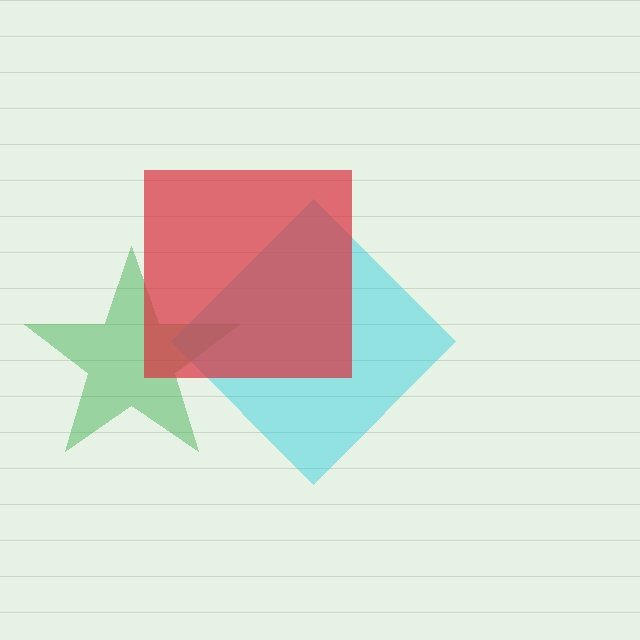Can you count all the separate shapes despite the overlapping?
Yes, there are 3 separate shapes.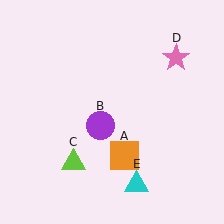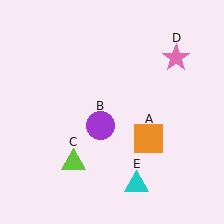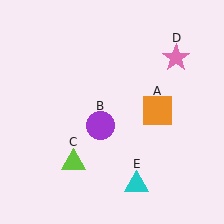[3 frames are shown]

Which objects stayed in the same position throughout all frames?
Purple circle (object B) and lime triangle (object C) and pink star (object D) and cyan triangle (object E) remained stationary.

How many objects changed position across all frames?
1 object changed position: orange square (object A).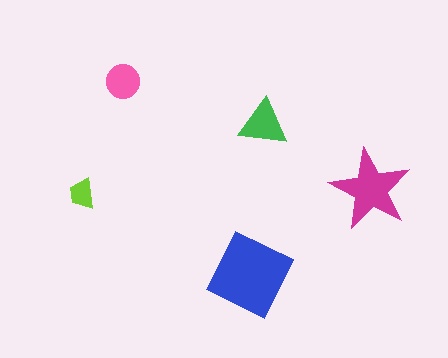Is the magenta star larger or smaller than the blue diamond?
Smaller.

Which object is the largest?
The blue diamond.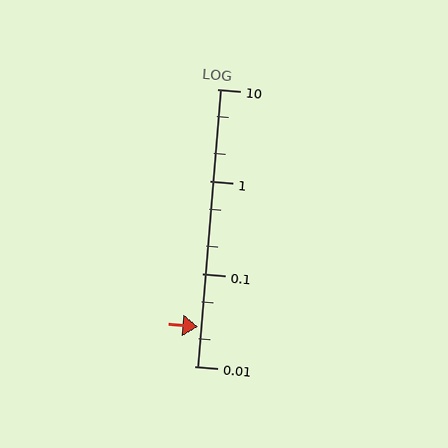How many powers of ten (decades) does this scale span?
The scale spans 3 decades, from 0.01 to 10.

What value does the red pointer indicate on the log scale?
The pointer indicates approximately 0.027.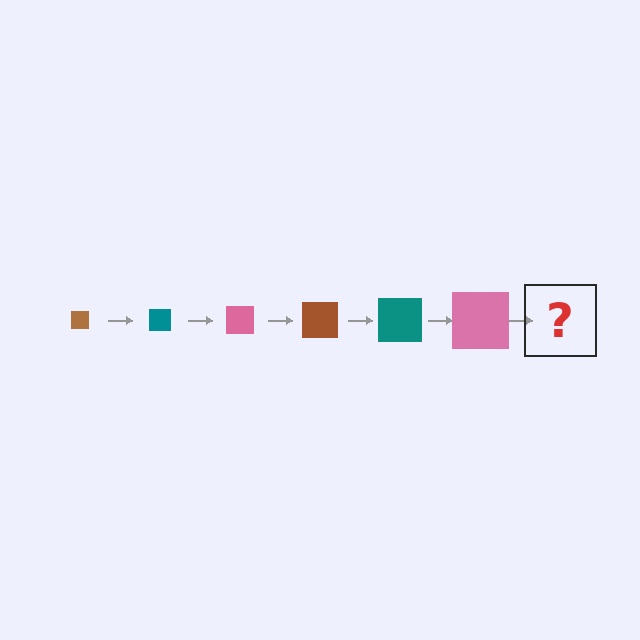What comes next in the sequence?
The next element should be a brown square, larger than the previous one.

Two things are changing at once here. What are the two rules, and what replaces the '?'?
The two rules are that the square grows larger each step and the color cycles through brown, teal, and pink. The '?' should be a brown square, larger than the previous one.